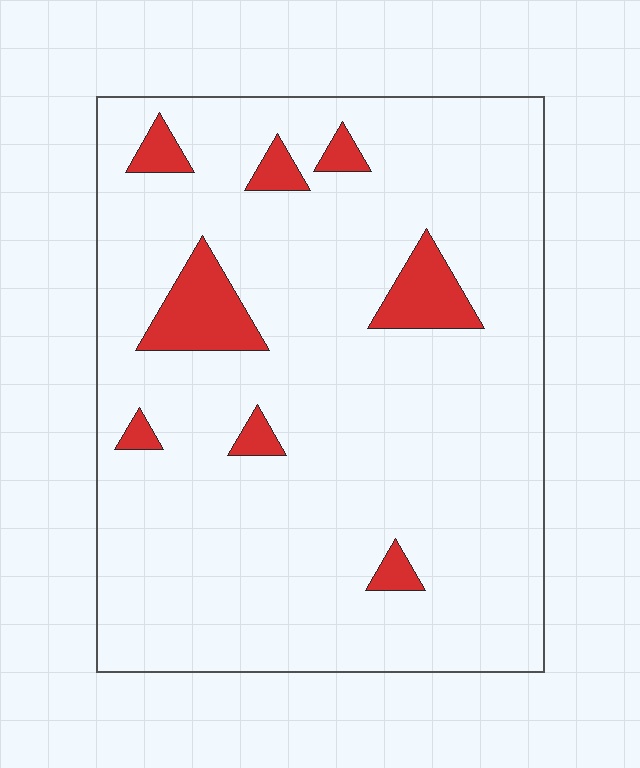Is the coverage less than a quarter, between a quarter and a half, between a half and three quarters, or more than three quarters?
Less than a quarter.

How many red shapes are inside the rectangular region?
8.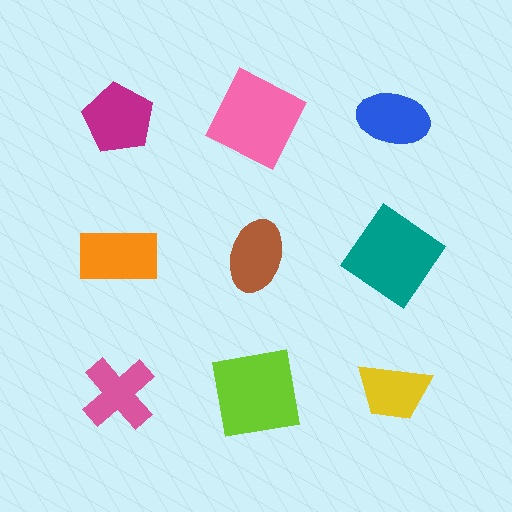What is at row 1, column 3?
A blue ellipse.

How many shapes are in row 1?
3 shapes.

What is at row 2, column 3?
A teal diamond.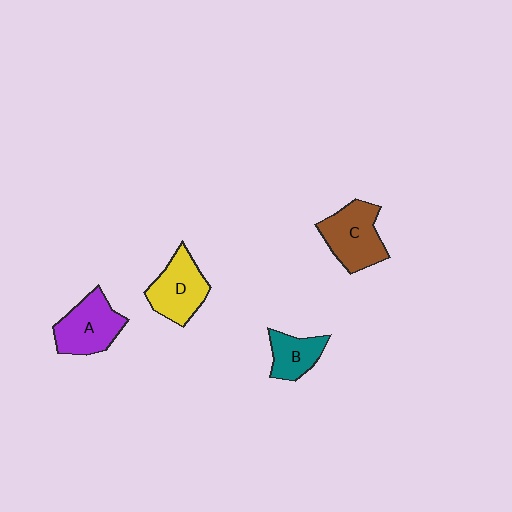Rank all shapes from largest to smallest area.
From largest to smallest: C (brown), A (purple), D (yellow), B (teal).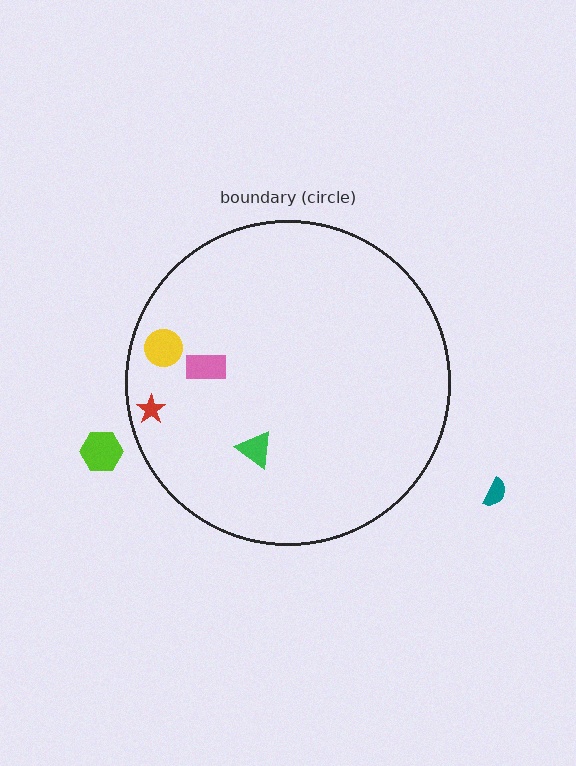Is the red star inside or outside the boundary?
Inside.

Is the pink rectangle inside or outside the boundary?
Inside.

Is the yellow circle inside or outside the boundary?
Inside.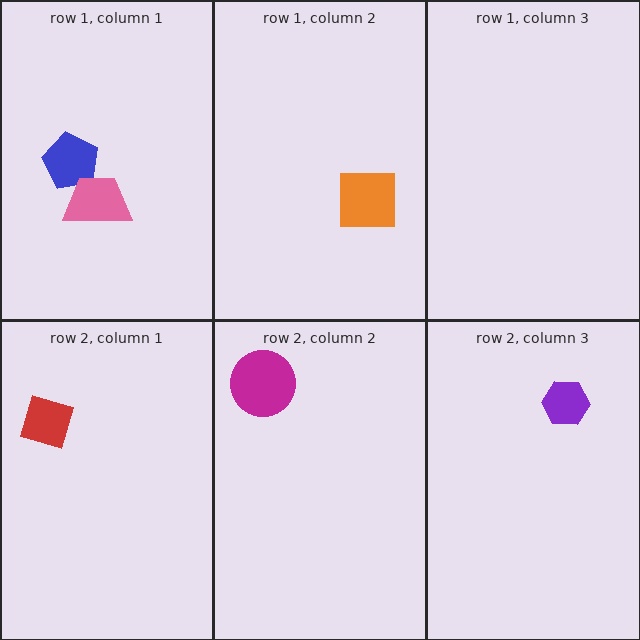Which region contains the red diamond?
The row 2, column 1 region.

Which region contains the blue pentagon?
The row 1, column 1 region.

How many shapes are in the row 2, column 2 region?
1.